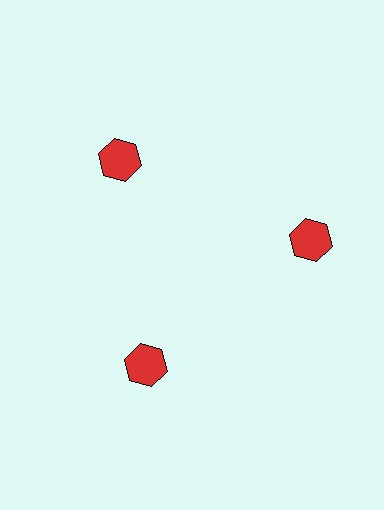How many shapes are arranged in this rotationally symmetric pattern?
There are 3 shapes, arranged in 3 groups of 1.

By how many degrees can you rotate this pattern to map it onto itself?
The pattern maps onto itself every 120 degrees of rotation.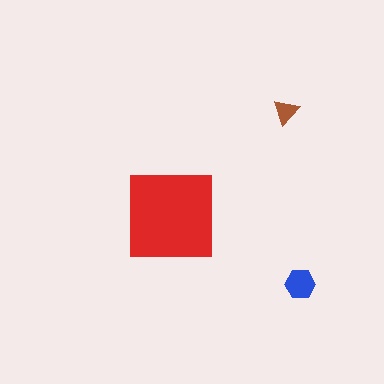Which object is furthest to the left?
The red square is leftmost.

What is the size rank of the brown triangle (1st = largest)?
3rd.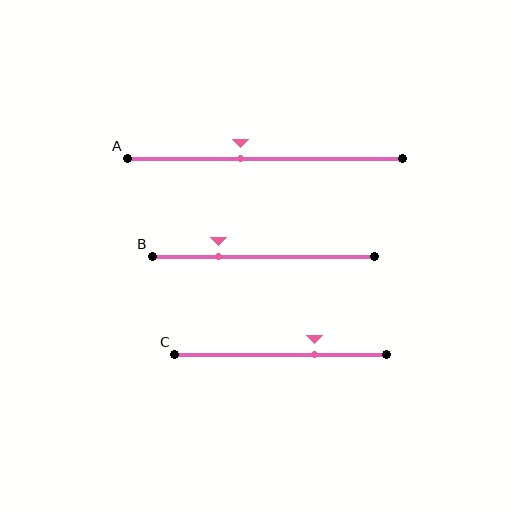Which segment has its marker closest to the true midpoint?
Segment A has its marker closest to the true midpoint.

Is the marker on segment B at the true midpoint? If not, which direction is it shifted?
No, the marker on segment B is shifted to the left by about 20% of the segment length.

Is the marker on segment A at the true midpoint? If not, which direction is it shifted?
No, the marker on segment A is shifted to the left by about 9% of the segment length.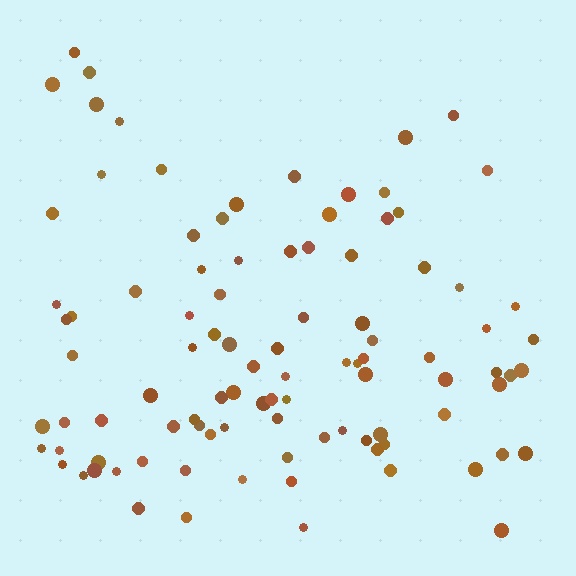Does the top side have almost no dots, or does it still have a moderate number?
Still a moderate number, just noticeably fewer than the bottom.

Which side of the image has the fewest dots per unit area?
The top.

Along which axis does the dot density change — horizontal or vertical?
Vertical.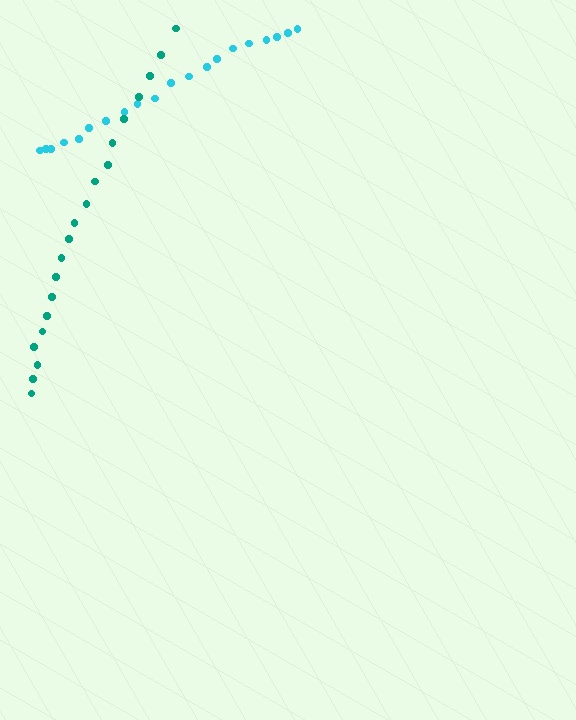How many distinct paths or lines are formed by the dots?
There are 2 distinct paths.